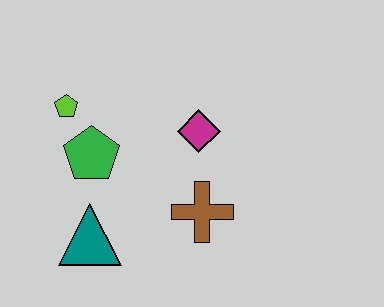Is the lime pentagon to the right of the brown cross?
No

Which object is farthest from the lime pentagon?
The brown cross is farthest from the lime pentagon.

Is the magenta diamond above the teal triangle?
Yes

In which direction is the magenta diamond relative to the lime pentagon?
The magenta diamond is to the right of the lime pentagon.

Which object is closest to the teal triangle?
The green pentagon is closest to the teal triangle.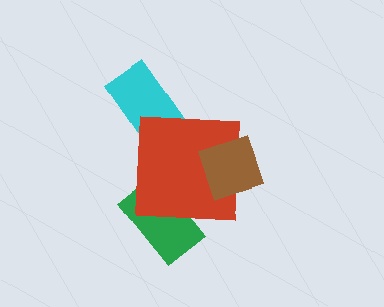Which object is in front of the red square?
The brown diamond is in front of the red square.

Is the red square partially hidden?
Yes, it is partially covered by another shape.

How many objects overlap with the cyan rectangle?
1 object overlaps with the cyan rectangle.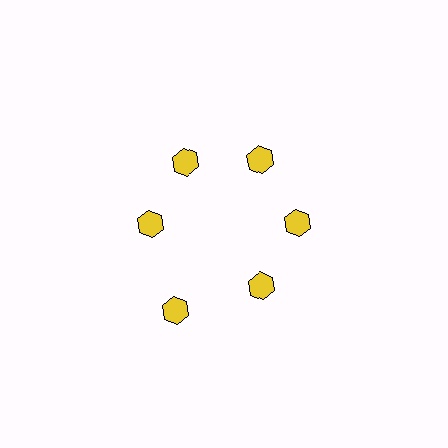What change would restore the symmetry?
The symmetry would be restored by moving it inward, back onto the ring so that all 6 hexagons sit at equal angles and equal distance from the center.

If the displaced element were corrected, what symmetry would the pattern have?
It would have 6-fold rotational symmetry — the pattern would map onto itself every 60 degrees.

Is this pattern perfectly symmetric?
No. The 6 yellow hexagons are arranged in a ring, but one element near the 7 o'clock position is pushed outward from the center, breaking the 6-fold rotational symmetry.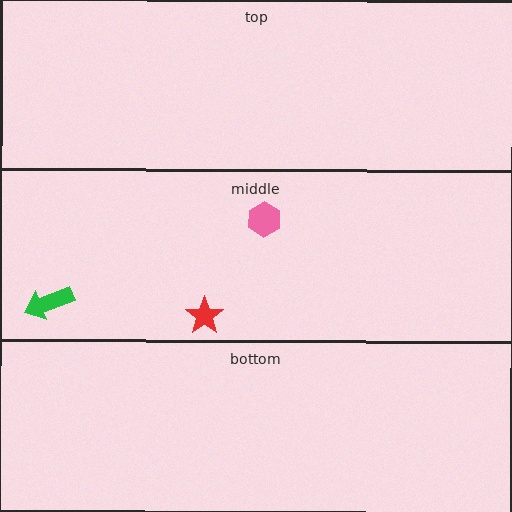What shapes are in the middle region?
The green arrow, the red star, the pink hexagon.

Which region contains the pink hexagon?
The middle region.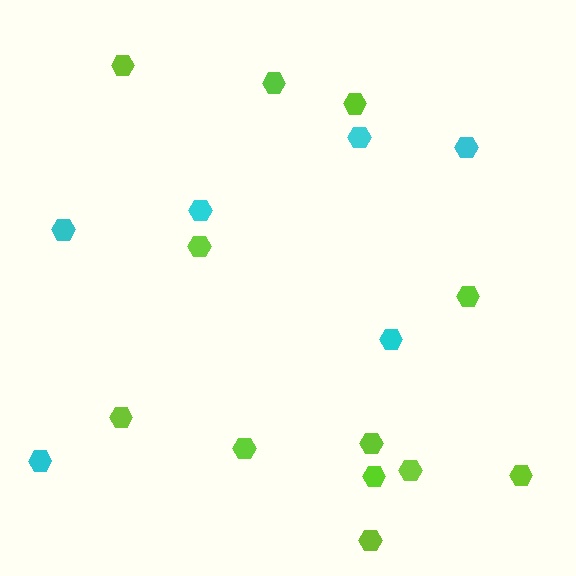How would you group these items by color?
There are 2 groups: one group of cyan hexagons (6) and one group of lime hexagons (12).